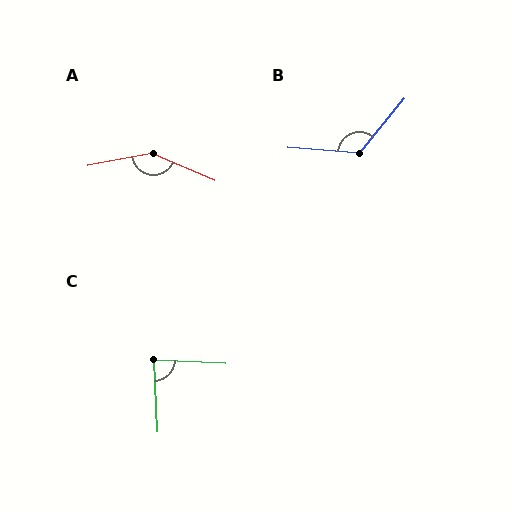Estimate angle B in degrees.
Approximately 125 degrees.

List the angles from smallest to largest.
C (85°), B (125°), A (146°).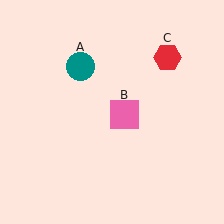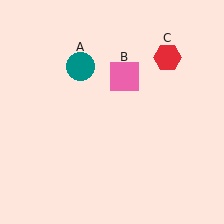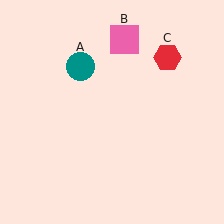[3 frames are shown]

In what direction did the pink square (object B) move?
The pink square (object B) moved up.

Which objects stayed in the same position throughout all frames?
Teal circle (object A) and red hexagon (object C) remained stationary.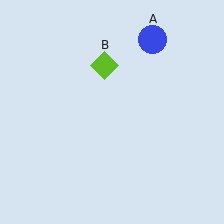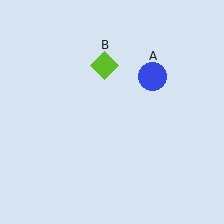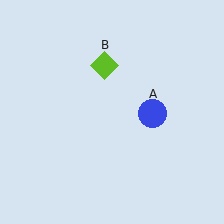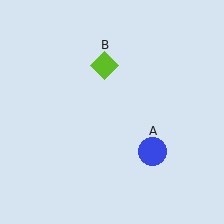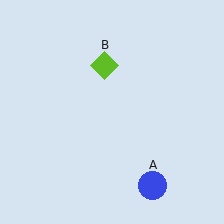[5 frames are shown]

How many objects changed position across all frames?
1 object changed position: blue circle (object A).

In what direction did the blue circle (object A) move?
The blue circle (object A) moved down.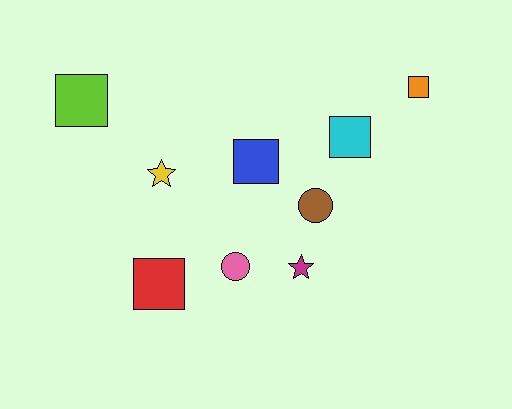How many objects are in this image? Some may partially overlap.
There are 9 objects.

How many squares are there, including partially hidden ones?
There are 5 squares.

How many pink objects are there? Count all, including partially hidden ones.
There is 1 pink object.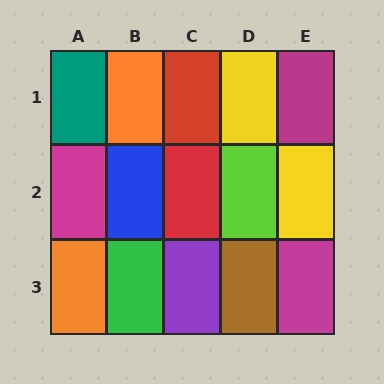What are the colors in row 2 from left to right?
Magenta, blue, red, lime, yellow.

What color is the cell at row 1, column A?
Teal.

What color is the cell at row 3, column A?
Orange.